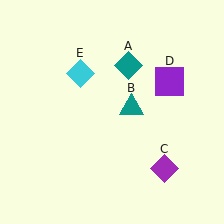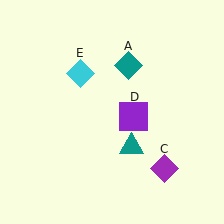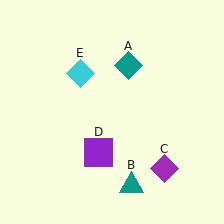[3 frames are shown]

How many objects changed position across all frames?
2 objects changed position: teal triangle (object B), purple square (object D).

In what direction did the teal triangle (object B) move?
The teal triangle (object B) moved down.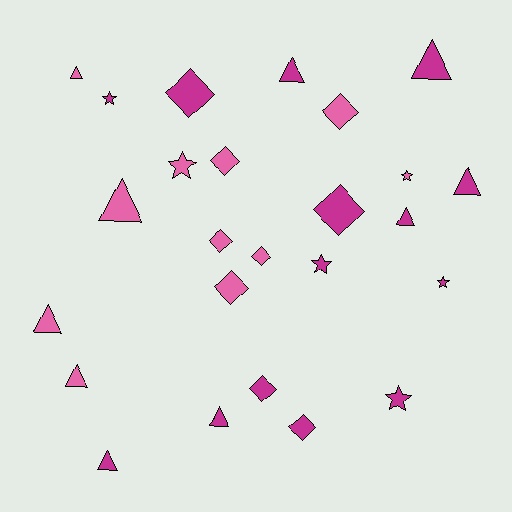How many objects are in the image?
There are 25 objects.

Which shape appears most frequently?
Triangle, with 10 objects.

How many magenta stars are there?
There are 4 magenta stars.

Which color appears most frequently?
Magenta, with 14 objects.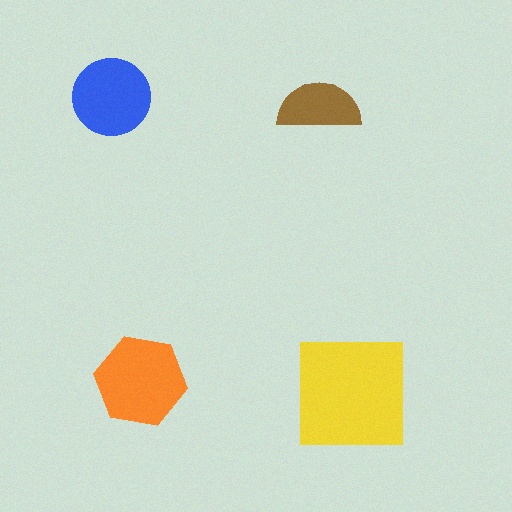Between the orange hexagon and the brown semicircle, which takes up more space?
The orange hexagon.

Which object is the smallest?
The brown semicircle.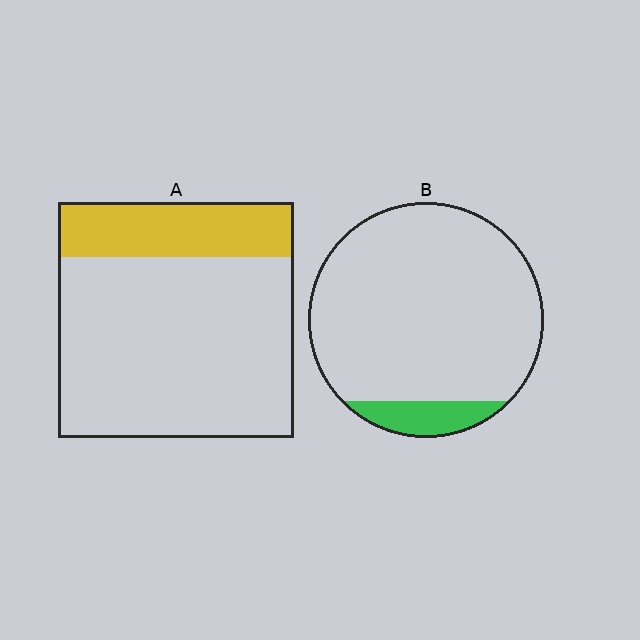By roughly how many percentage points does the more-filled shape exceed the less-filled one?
By roughly 15 percentage points (A over B).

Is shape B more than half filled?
No.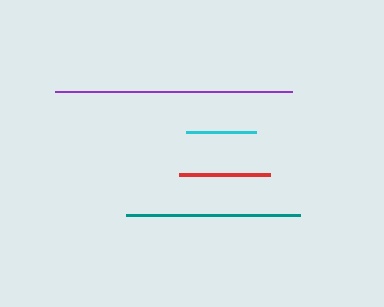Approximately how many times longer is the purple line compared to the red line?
The purple line is approximately 2.6 times the length of the red line.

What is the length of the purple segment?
The purple segment is approximately 237 pixels long.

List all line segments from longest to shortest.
From longest to shortest: purple, teal, red, cyan.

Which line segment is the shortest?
The cyan line is the shortest at approximately 70 pixels.